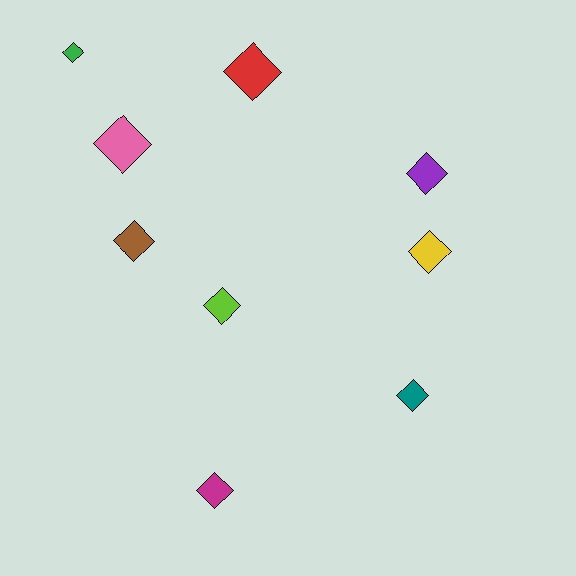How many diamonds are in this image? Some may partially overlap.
There are 9 diamonds.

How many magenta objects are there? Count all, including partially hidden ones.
There is 1 magenta object.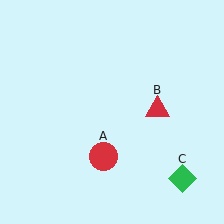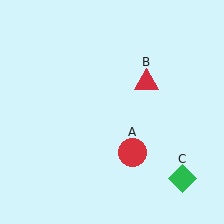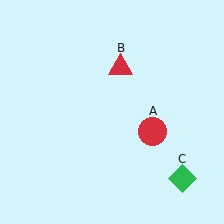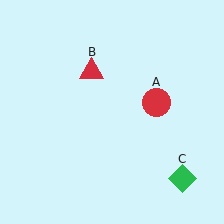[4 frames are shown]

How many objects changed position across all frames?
2 objects changed position: red circle (object A), red triangle (object B).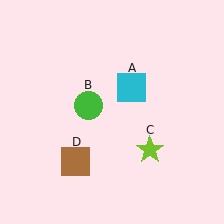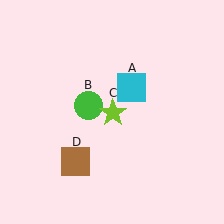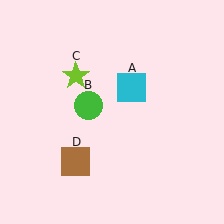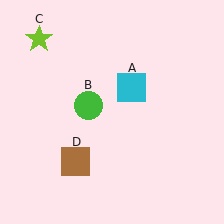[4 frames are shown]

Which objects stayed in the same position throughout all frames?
Cyan square (object A) and green circle (object B) and brown square (object D) remained stationary.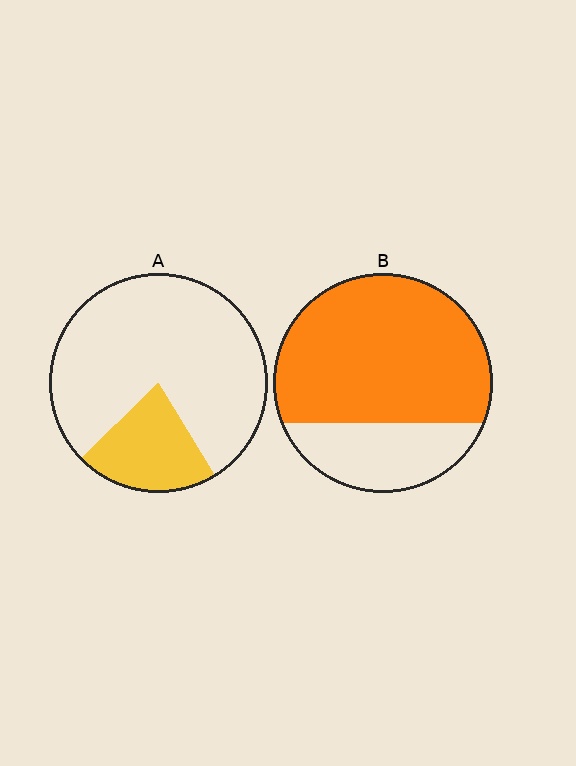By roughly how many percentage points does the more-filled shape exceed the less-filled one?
By roughly 50 percentage points (B over A).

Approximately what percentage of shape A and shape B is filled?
A is approximately 20% and B is approximately 75%.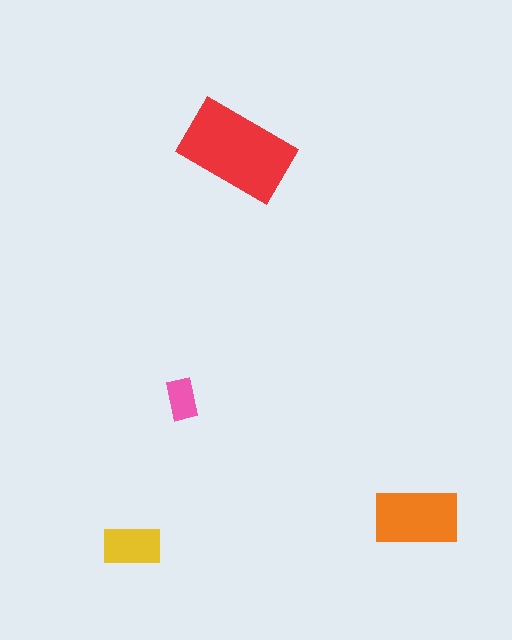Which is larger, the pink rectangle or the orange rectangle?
The orange one.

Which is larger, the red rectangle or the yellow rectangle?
The red one.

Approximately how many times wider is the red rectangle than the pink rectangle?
About 2.5 times wider.